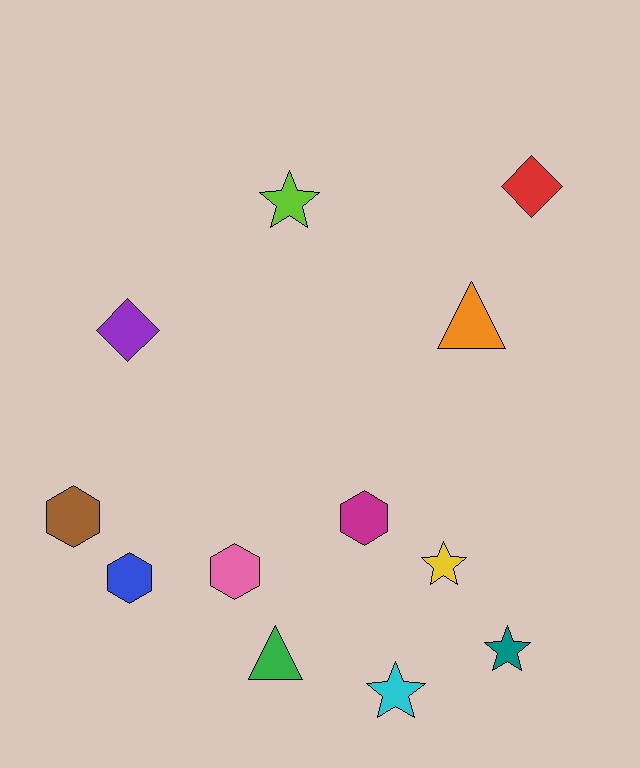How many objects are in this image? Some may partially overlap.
There are 12 objects.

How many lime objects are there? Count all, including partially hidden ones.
There is 1 lime object.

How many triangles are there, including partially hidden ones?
There are 2 triangles.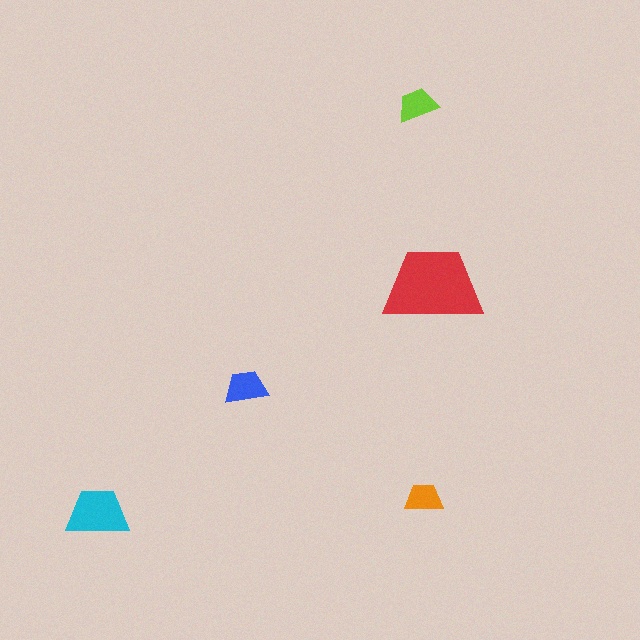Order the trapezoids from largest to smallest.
the red one, the cyan one, the blue one, the lime one, the orange one.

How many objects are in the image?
There are 5 objects in the image.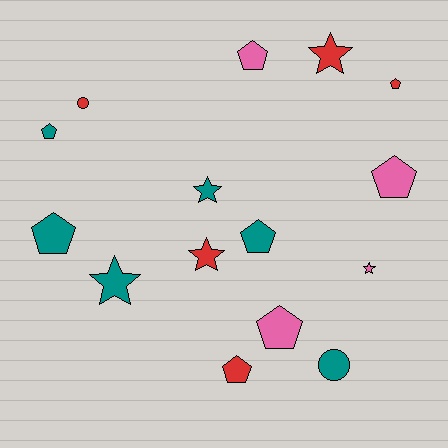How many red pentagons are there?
There are 2 red pentagons.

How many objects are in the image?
There are 15 objects.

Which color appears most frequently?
Teal, with 6 objects.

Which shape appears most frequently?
Pentagon, with 8 objects.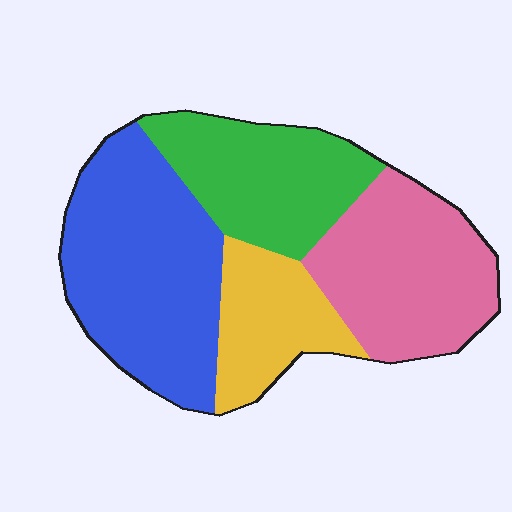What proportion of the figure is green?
Green takes up about one quarter (1/4) of the figure.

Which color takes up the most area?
Blue, at roughly 35%.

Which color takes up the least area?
Yellow, at roughly 15%.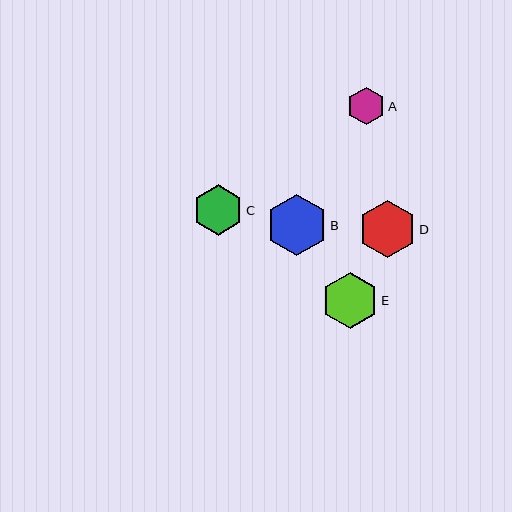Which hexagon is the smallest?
Hexagon A is the smallest with a size of approximately 38 pixels.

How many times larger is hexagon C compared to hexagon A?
Hexagon C is approximately 1.3 times the size of hexagon A.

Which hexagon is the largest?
Hexagon B is the largest with a size of approximately 61 pixels.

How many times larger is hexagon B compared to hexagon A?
Hexagon B is approximately 1.6 times the size of hexagon A.